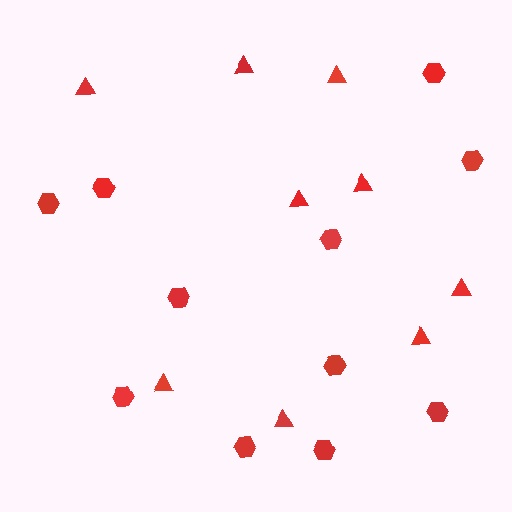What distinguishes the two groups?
There are 2 groups: one group of triangles (9) and one group of hexagons (11).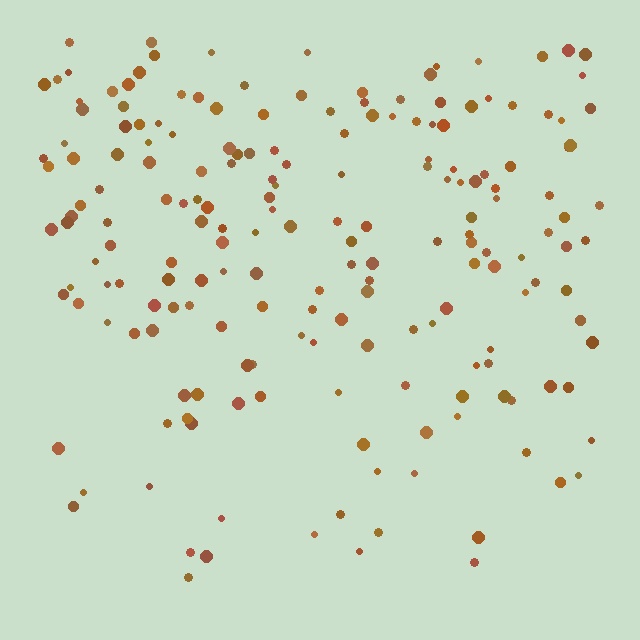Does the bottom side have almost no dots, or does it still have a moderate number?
Still a moderate number, just noticeably fewer than the top.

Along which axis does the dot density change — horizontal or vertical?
Vertical.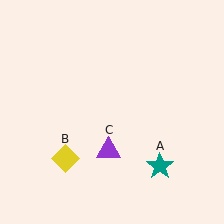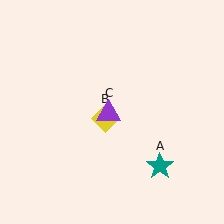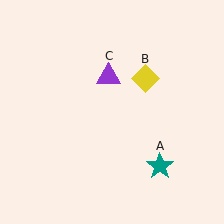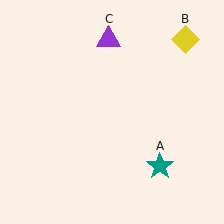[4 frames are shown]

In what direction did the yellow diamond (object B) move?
The yellow diamond (object B) moved up and to the right.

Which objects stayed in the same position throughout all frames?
Teal star (object A) remained stationary.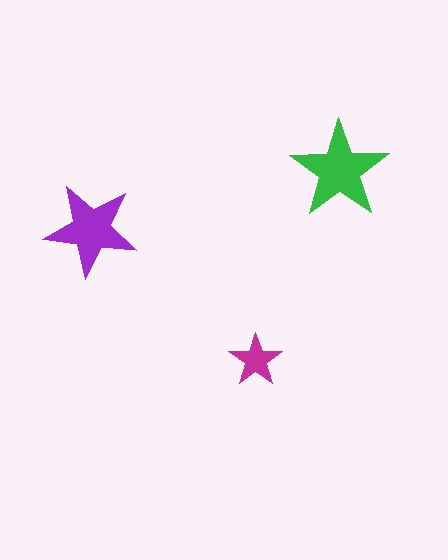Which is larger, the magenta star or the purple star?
The purple one.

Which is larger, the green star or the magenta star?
The green one.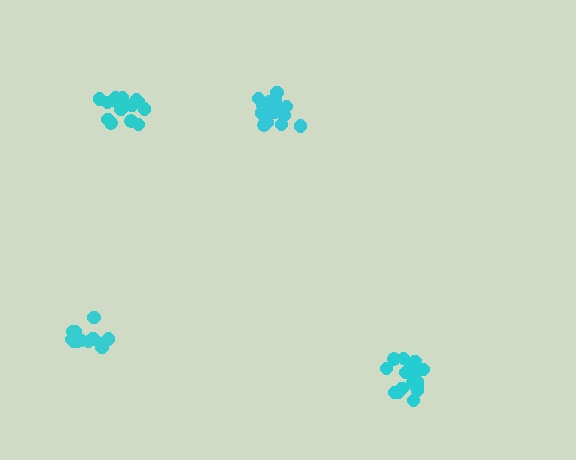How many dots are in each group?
Group 1: 15 dots, Group 2: 19 dots, Group 3: 17 dots, Group 4: 18 dots (69 total).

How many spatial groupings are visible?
There are 4 spatial groupings.